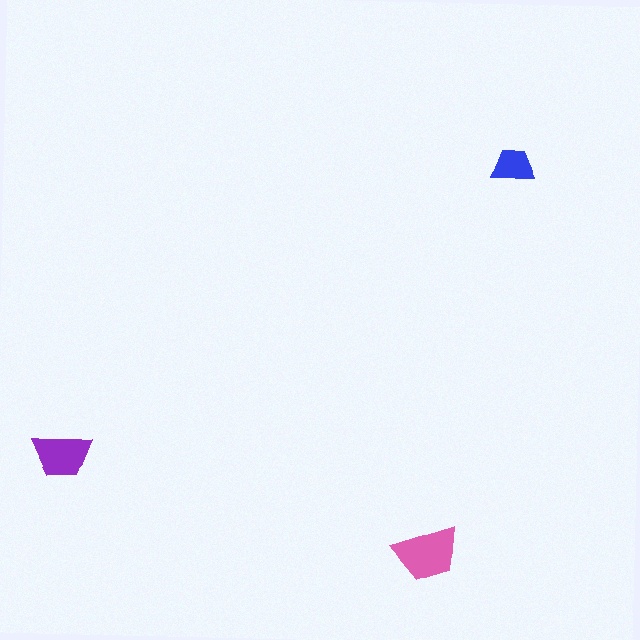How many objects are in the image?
There are 3 objects in the image.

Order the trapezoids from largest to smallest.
the pink one, the purple one, the blue one.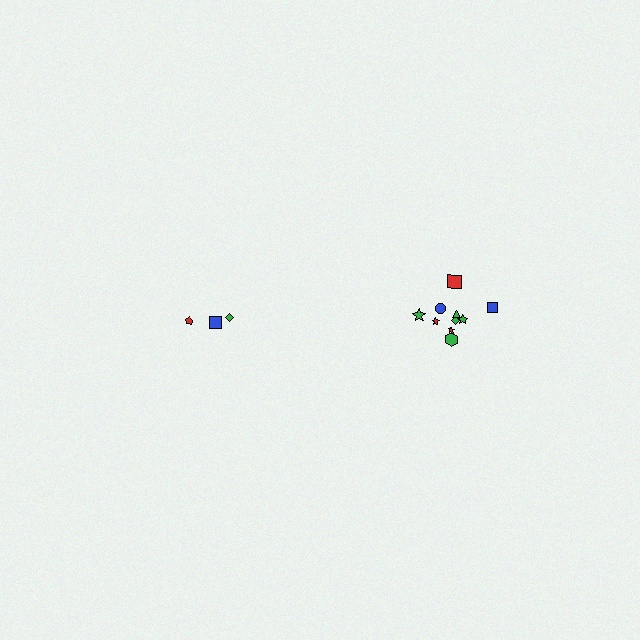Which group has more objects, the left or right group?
The right group.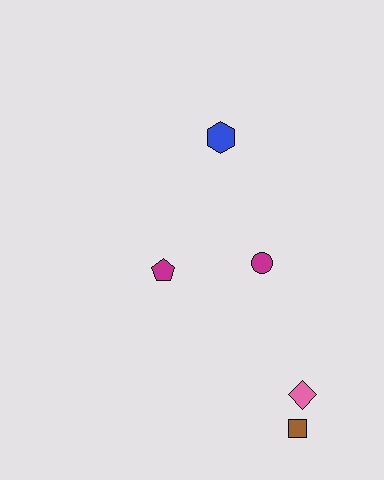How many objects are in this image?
There are 5 objects.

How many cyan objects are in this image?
There are no cyan objects.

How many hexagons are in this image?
There is 1 hexagon.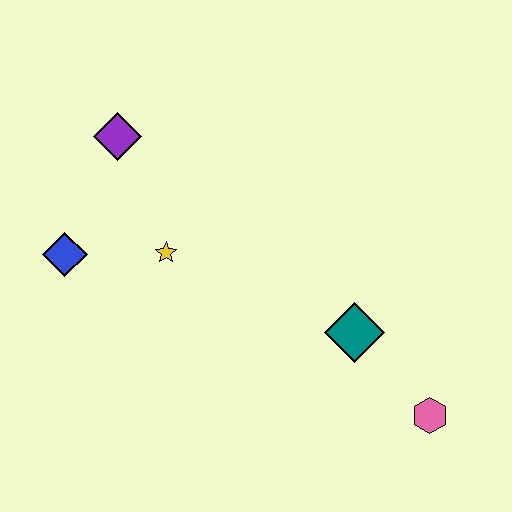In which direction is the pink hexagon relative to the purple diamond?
The pink hexagon is to the right of the purple diamond.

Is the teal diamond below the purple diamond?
Yes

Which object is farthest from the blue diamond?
The pink hexagon is farthest from the blue diamond.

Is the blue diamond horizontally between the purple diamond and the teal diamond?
No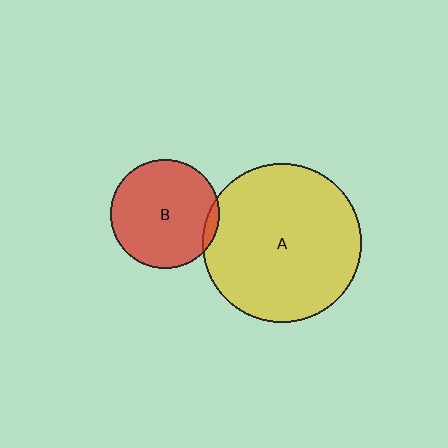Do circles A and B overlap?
Yes.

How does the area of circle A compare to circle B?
Approximately 2.1 times.